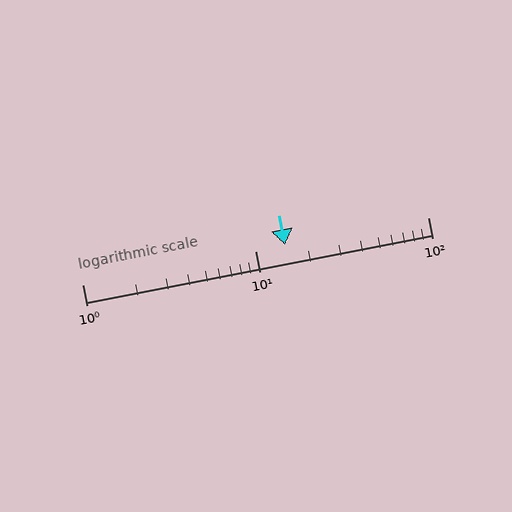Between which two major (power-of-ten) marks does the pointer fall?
The pointer is between 10 and 100.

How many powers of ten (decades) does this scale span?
The scale spans 2 decades, from 1 to 100.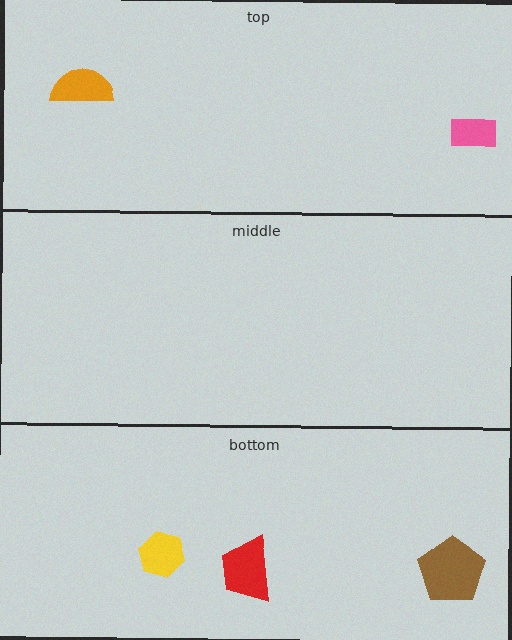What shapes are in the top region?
The orange semicircle, the pink rectangle.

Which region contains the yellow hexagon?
The bottom region.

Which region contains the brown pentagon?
The bottom region.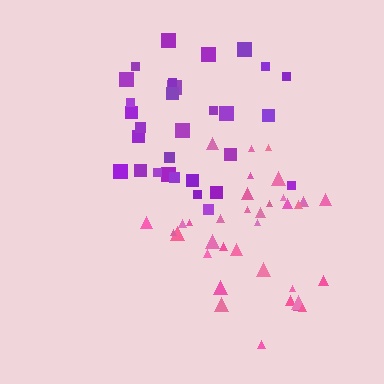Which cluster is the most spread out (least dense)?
Purple.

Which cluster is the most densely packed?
Pink.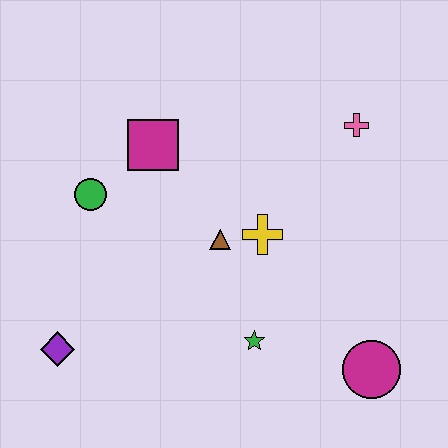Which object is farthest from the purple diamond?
The pink cross is farthest from the purple diamond.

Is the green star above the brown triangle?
No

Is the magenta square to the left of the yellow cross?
Yes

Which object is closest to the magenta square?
The green circle is closest to the magenta square.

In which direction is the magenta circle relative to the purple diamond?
The magenta circle is to the right of the purple diamond.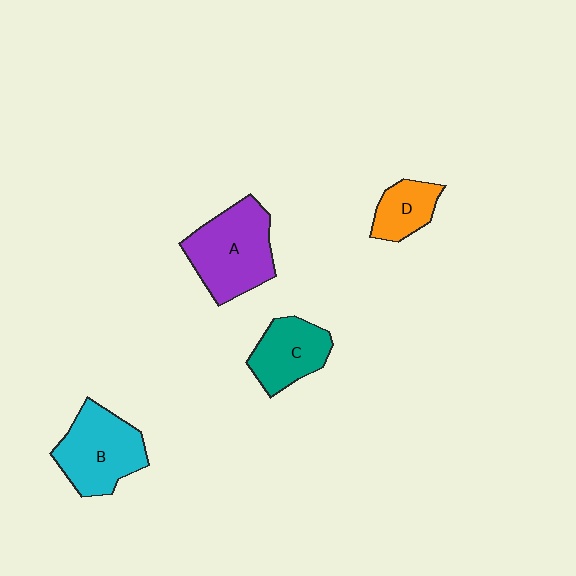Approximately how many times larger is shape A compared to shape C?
Approximately 1.5 times.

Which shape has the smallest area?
Shape D (orange).